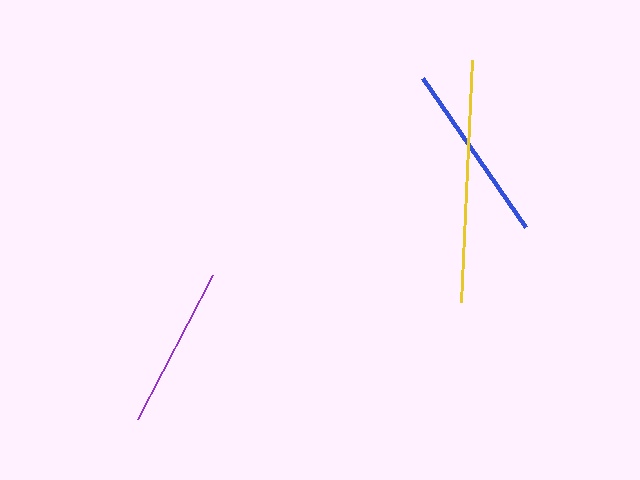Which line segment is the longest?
The yellow line is the longest at approximately 242 pixels.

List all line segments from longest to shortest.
From longest to shortest: yellow, blue, purple.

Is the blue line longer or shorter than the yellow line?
The yellow line is longer than the blue line.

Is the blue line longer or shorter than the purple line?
The blue line is longer than the purple line.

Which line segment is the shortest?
The purple line is the shortest at approximately 162 pixels.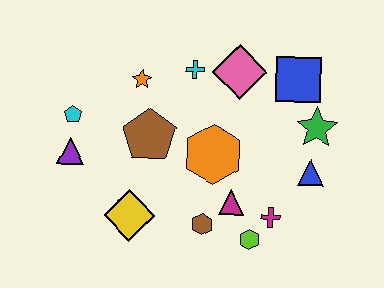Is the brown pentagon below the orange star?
Yes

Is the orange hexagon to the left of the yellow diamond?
No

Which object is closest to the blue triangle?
The green star is closest to the blue triangle.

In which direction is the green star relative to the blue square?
The green star is below the blue square.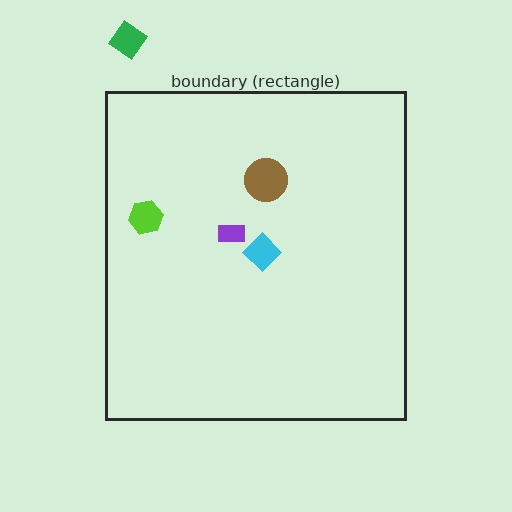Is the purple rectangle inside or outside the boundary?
Inside.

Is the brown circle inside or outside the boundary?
Inside.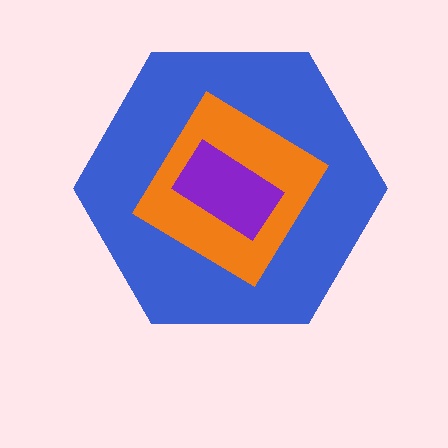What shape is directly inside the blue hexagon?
The orange diamond.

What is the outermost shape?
The blue hexagon.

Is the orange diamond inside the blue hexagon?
Yes.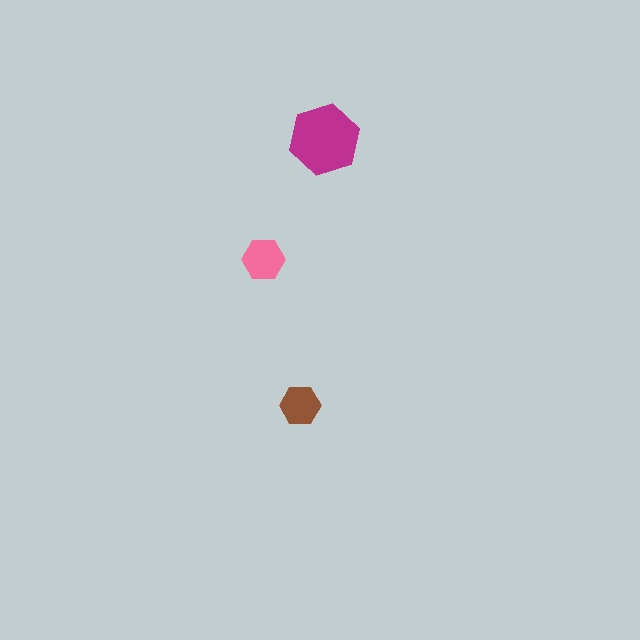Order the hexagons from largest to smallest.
the magenta one, the pink one, the brown one.